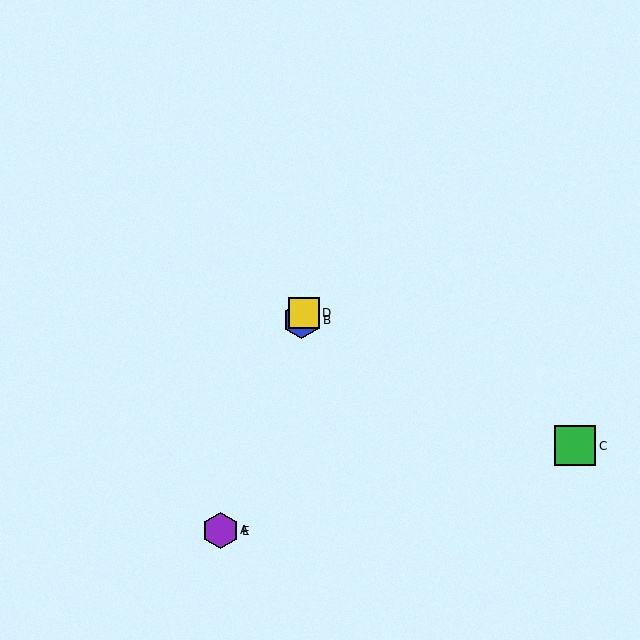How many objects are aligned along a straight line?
4 objects (A, B, D, E) are aligned along a straight line.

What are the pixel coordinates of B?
Object B is at (301, 320).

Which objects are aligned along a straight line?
Objects A, B, D, E are aligned along a straight line.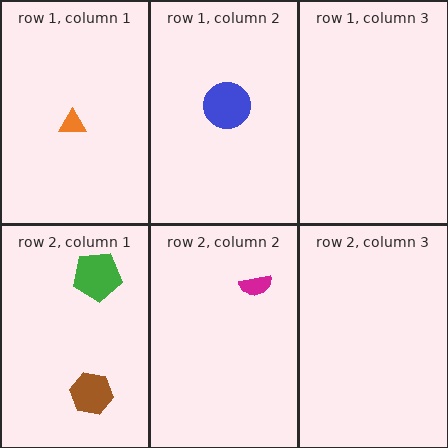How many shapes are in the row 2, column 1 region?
2.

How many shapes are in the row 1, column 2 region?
1.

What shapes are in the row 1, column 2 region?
The blue circle.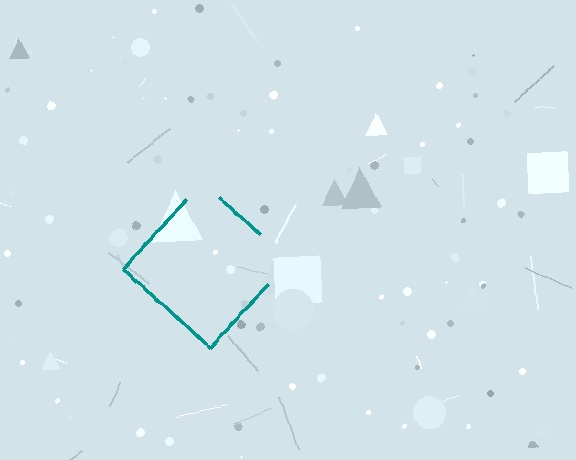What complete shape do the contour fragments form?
The contour fragments form a diamond.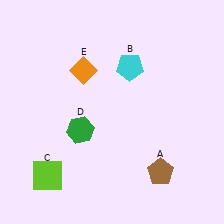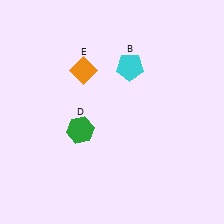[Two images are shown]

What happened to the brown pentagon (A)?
The brown pentagon (A) was removed in Image 2. It was in the bottom-right area of Image 1.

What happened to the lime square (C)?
The lime square (C) was removed in Image 2. It was in the bottom-left area of Image 1.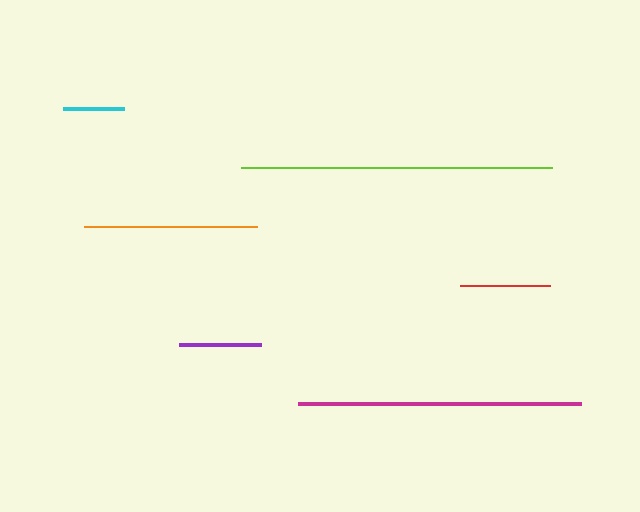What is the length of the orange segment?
The orange segment is approximately 174 pixels long.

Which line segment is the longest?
The lime line is the longest at approximately 311 pixels.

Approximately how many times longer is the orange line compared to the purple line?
The orange line is approximately 2.1 times the length of the purple line.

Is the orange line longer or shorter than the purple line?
The orange line is longer than the purple line.